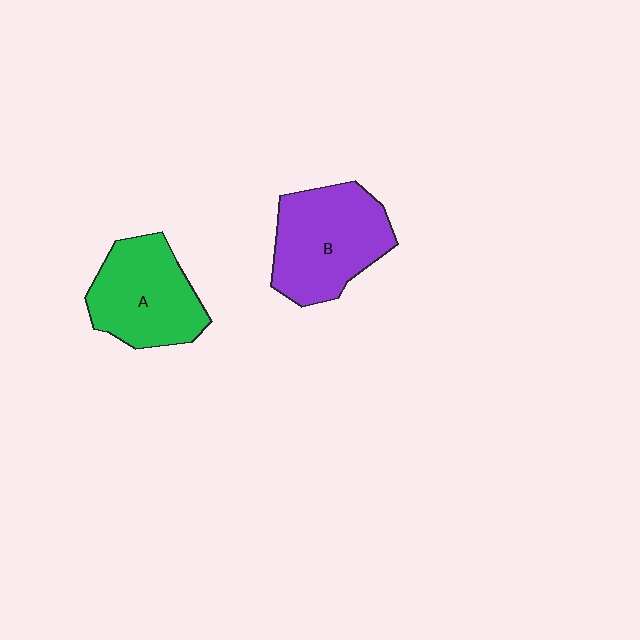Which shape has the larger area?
Shape B (purple).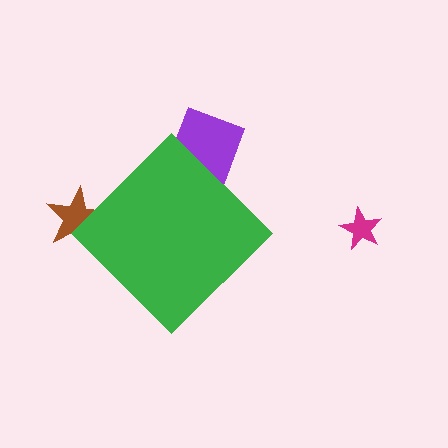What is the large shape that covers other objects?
A green diamond.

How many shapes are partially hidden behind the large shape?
2 shapes are partially hidden.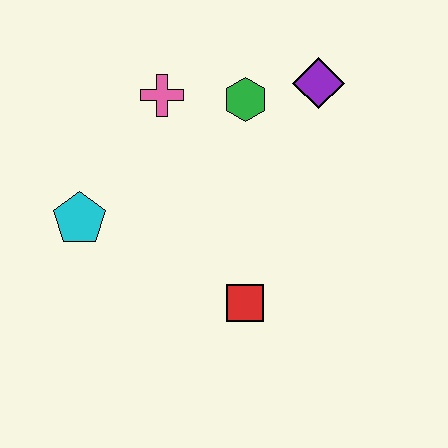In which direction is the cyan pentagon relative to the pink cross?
The cyan pentagon is below the pink cross.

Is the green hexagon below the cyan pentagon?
No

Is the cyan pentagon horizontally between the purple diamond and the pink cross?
No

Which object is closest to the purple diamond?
The green hexagon is closest to the purple diamond.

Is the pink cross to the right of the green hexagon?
No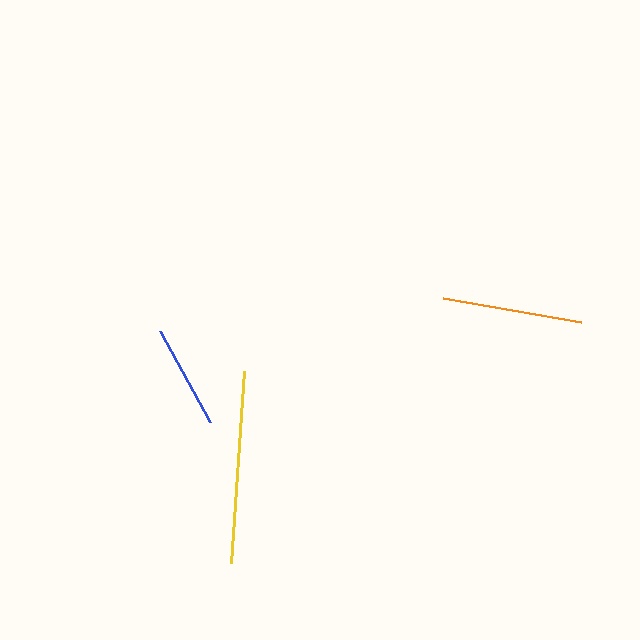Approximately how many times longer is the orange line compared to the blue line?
The orange line is approximately 1.3 times the length of the blue line.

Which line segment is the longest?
The yellow line is the longest at approximately 193 pixels.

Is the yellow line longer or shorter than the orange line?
The yellow line is longer than the orange line.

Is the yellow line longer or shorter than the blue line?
The yellow line is longer than the blue line.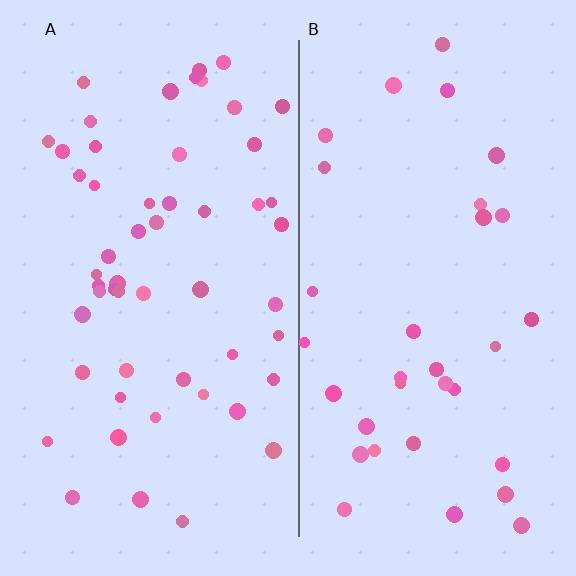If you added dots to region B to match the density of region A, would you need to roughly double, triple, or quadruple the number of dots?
Approximately double.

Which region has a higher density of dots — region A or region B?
A (the left).